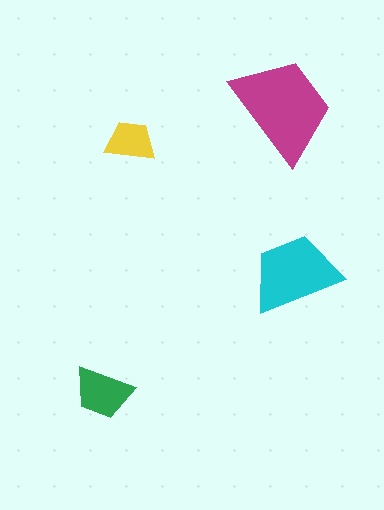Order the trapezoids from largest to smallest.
the magenta one, the cyan one, the green one, the yellow one.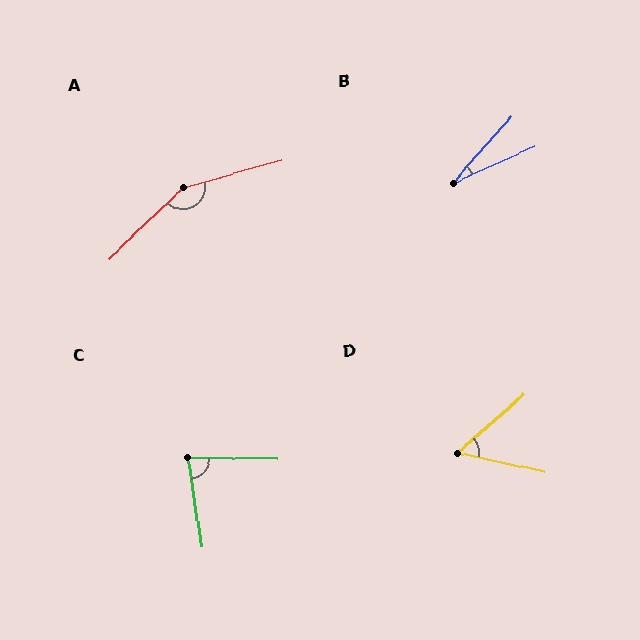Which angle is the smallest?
B, at approximately 24 degrees.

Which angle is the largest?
A, at approximately 152 degrees.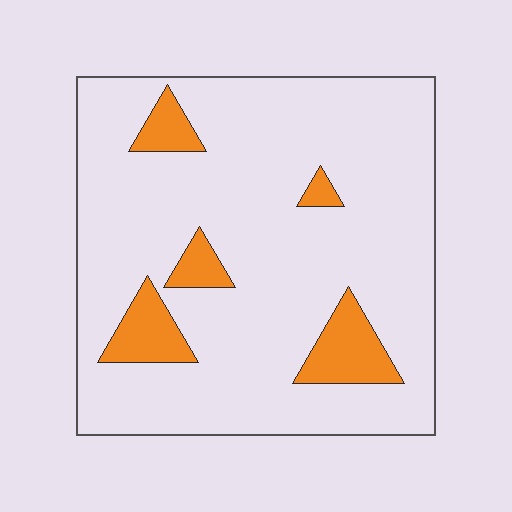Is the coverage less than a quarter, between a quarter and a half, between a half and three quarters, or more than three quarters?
Less than a quarter.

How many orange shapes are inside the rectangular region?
5.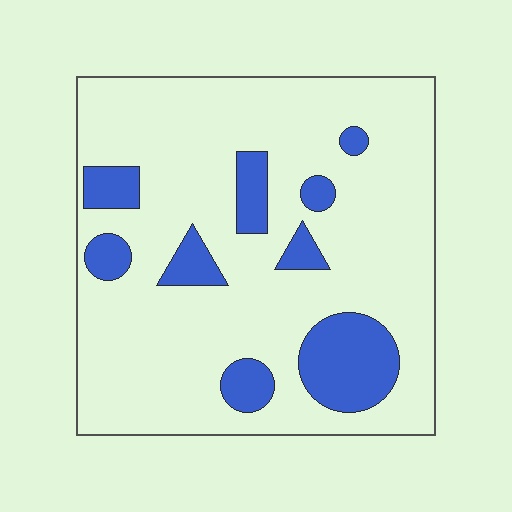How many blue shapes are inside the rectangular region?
9.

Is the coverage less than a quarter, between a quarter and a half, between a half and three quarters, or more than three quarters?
Less than a quarter.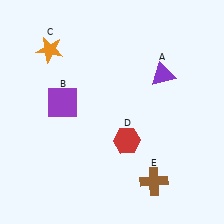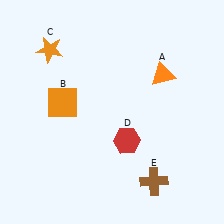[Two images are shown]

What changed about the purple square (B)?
In Image 1, B is purple. In Image 2, it changed to orange.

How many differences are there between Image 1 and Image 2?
There are 2 differences between the two images.